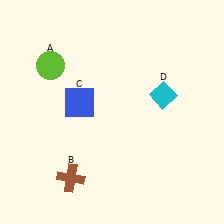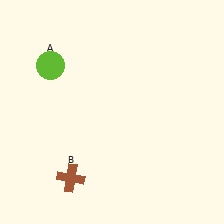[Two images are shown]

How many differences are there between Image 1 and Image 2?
There are 2 differences between the two images.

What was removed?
The cyan diamond (D), the blue square (C) were removed in Image 2.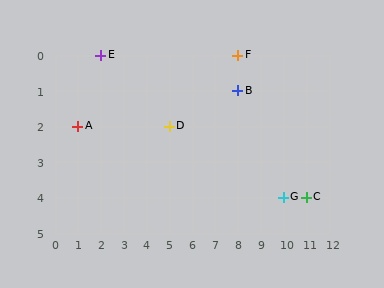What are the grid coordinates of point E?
Point E is at grid coordinates (2, 0).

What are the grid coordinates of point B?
Point B is at grid coordinates (8, 1).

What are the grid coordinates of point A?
Point A is at grid coordinates (1, 2).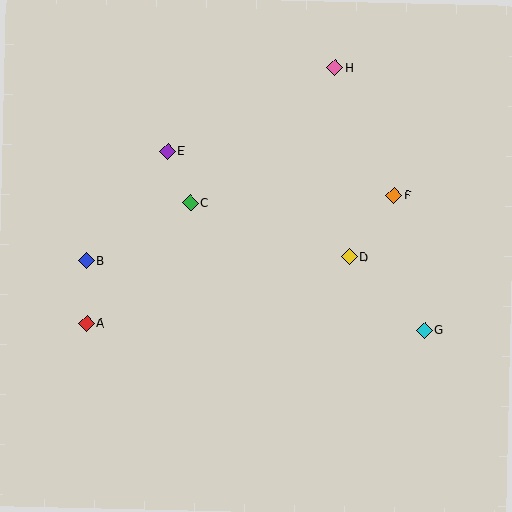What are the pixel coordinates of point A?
Point A is at (87, 323).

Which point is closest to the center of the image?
Point C at (191, 203) is closest to the center.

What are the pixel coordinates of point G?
Point G is at (425, 330).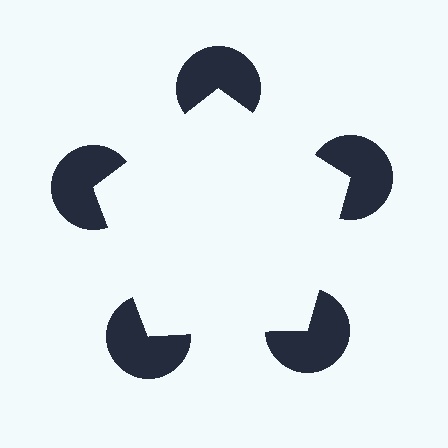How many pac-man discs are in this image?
There are 5 — one at each vertex of the illusory pentagon.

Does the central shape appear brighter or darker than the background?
It typically appears slightly brighter than the background, even though no actual brightness change is drawn.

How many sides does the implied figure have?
5 sides.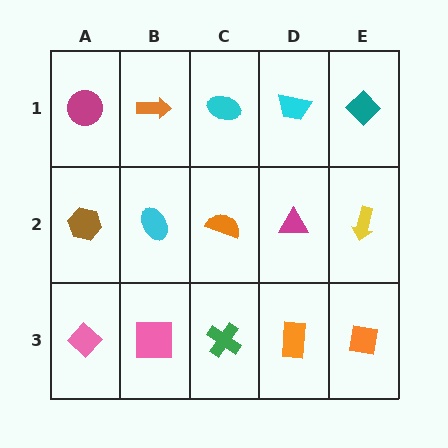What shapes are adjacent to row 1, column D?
A magenta triangle (row 2, column D), a cyan ellipse (row 1, column C), a teal diamond (row 1, column E).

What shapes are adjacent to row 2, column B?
An orange arrow (row 1, column B), a pink square (row 3, column B), a brown hexagon (row 2, column A), an orange semicircle (row 2, column C).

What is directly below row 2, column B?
A pink square.